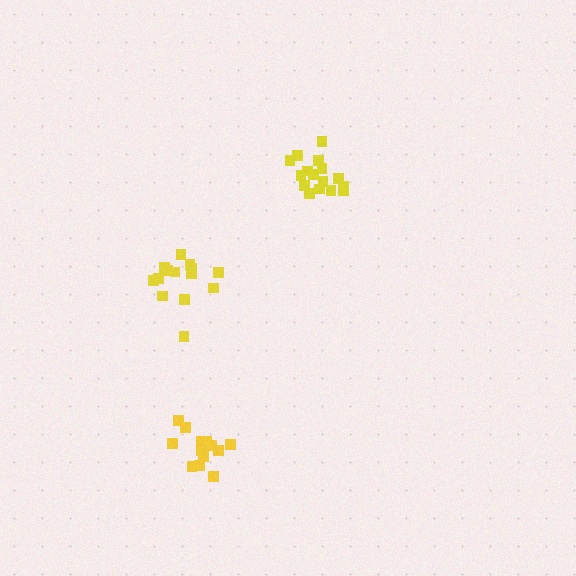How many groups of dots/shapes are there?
There are 3 groups.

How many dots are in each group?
Group 1: 16 dots, Group 2: 14 dots, Group 3: 14 dots (44 total).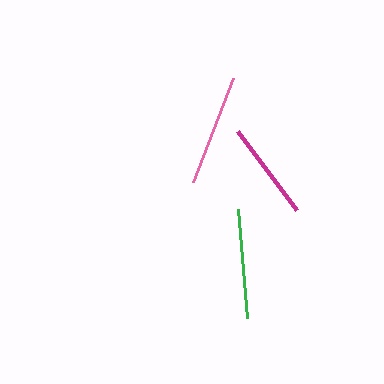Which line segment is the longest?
The pink line is the longest at approximately 111 pixels.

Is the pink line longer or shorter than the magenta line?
The pink line is longer than the magenta line.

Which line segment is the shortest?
The magenta line is the shortest at approximately 99 pixels.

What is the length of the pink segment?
The pink segment is approximately 111 pixels long.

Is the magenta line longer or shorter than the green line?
The green line is longer than the magenta line.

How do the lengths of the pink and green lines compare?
The pink and green lines are approximately the same length.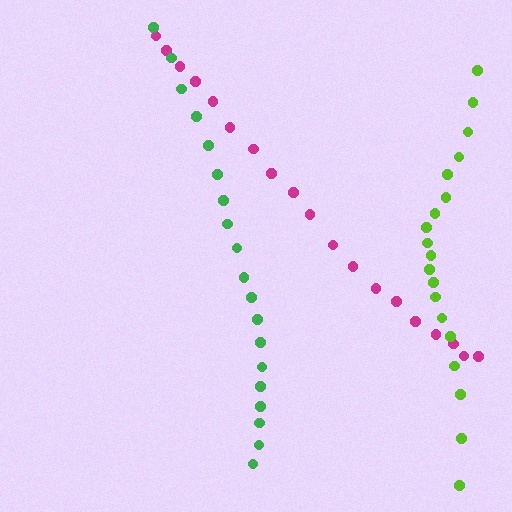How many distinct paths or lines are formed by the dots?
There are 3 distinct paths.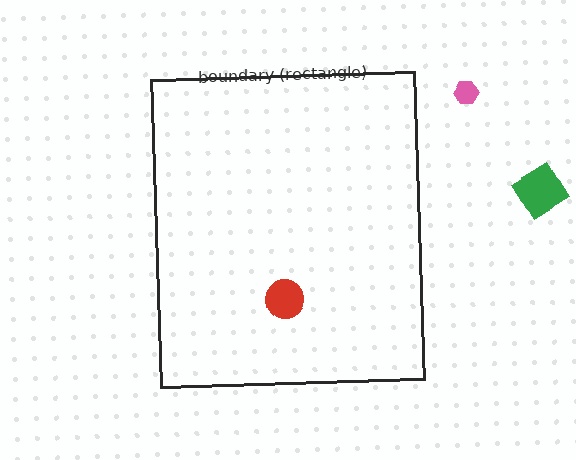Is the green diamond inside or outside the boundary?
Outside.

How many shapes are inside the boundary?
1 inside, 2 outside.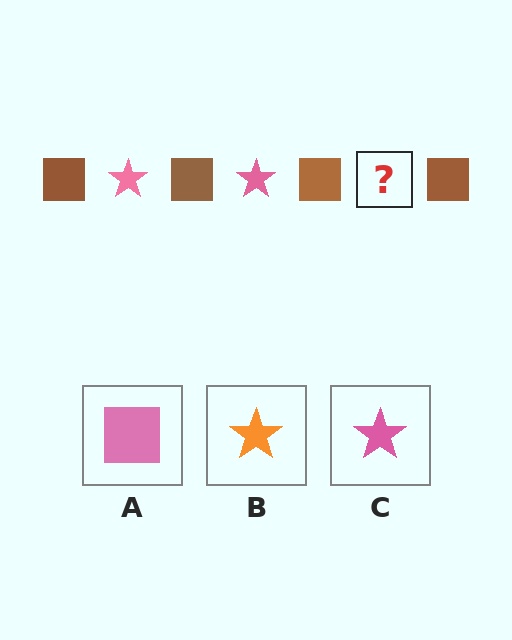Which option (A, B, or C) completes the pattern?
C.